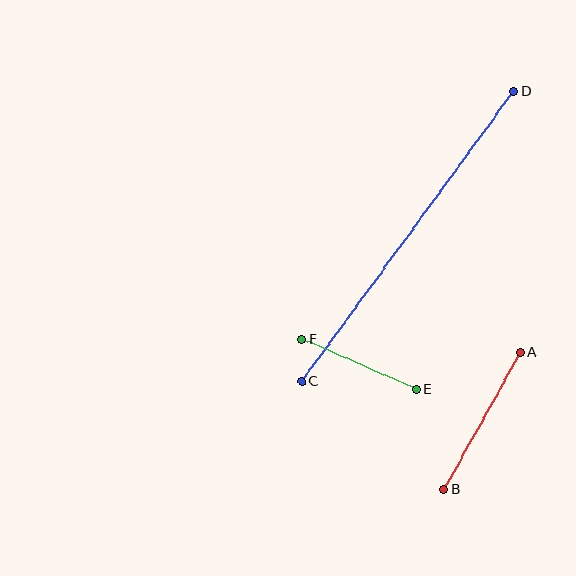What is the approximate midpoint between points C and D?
The midpoint is at approximately (408, 236) pixels.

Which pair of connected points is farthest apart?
Points C and D are farthest apart.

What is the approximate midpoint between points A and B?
The midpoint is at approximately (482, 421) pixels.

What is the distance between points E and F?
The distance is approximately 124 pixels.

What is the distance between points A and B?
The distance is approximately 156 pixels.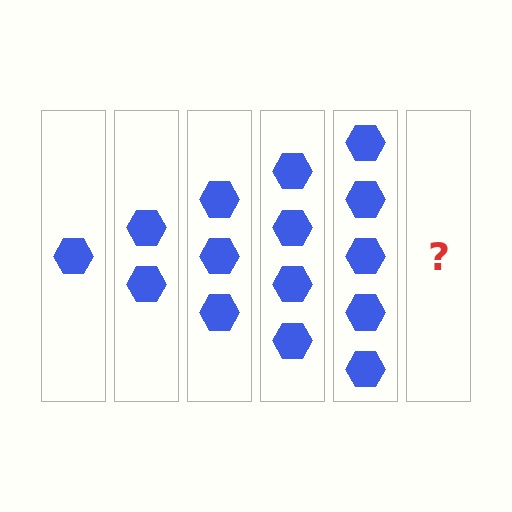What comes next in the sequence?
The next element should be 6 hexagons.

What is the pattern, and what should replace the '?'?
The pattern is that each step adds one more hexagon. The '?' should be 6 hexagons.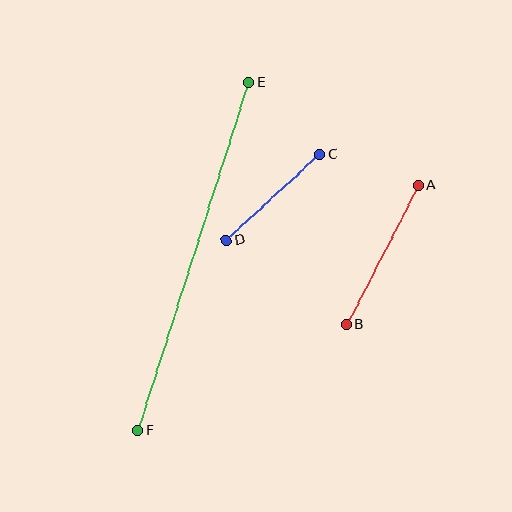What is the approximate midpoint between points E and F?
The midpoint is at approximately (193, 256) pixels.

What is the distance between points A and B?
The distance is approximately 157 pixels.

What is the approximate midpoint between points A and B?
The midpoint is at approximately (382, 255) pixels.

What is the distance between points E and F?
The distance is approximately 365 pixels.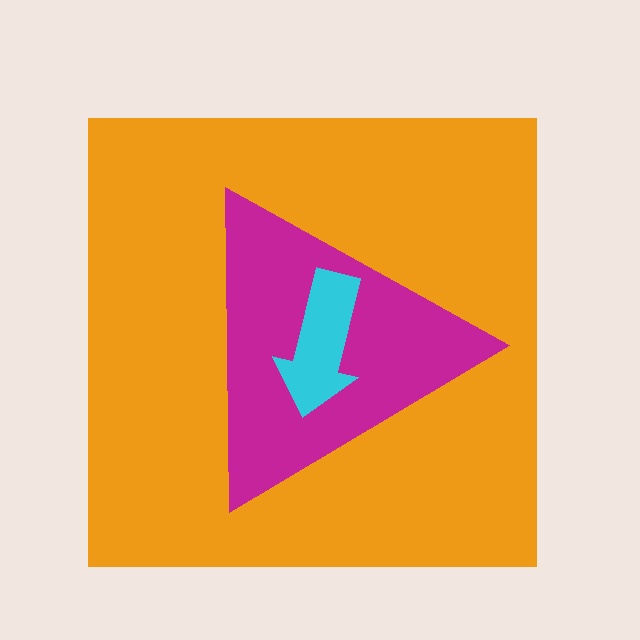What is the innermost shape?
The cyan arrow.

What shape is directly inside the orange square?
The magenta triangle.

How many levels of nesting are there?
3.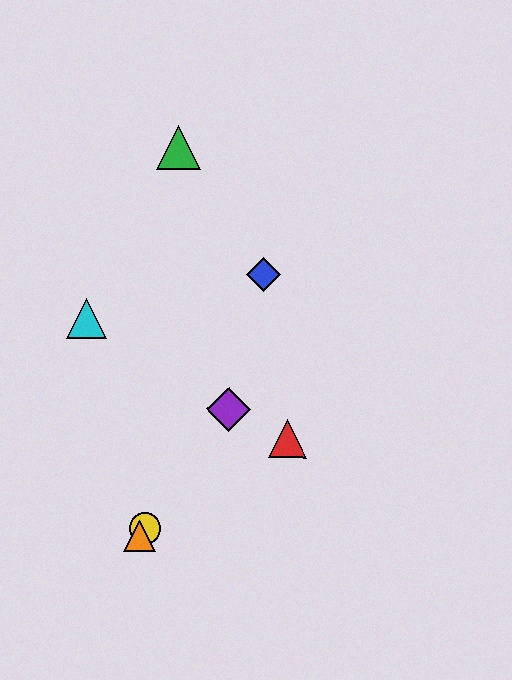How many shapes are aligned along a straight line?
3 shapes (the yellow circle, the purple diamond, the orange triangle) are aligned along a straight line.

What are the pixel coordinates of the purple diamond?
The purple diamond is at (229, 409).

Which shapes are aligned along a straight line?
The yellow circle, the purple diamond, the orange triangle are aligned along a straight line.